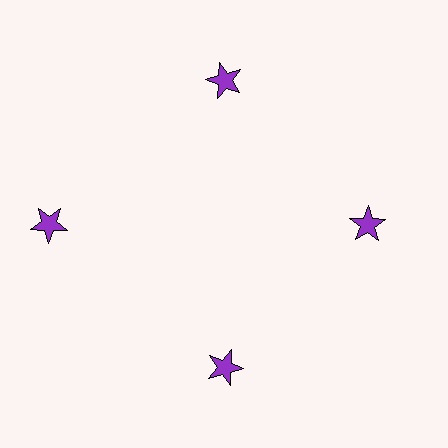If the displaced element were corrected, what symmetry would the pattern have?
It would have 4-fold rotational symmetry — the pattern would map onto itself every 90 degrees.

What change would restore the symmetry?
The symmetry would be restored by moving it inward, back onto the ring so that all 4 stars sit at equal angles and equal distance from the center.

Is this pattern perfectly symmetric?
No. The 4 purple stars are arranged in a ring, but one element near the 9 o'clock position is pushed outward from the center, breaking the 4-fold rotational symmetry.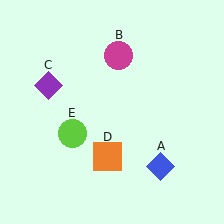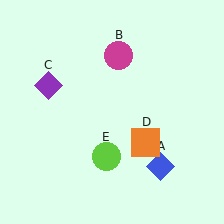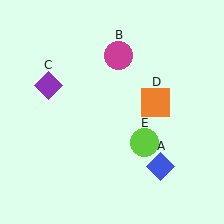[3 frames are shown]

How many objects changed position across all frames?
2 objects changed position: orange square (object D), lime circle (object E).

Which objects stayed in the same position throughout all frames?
Blue diamond (object A) and magenta circle (object B) and purple diamond (object C) remained stationary.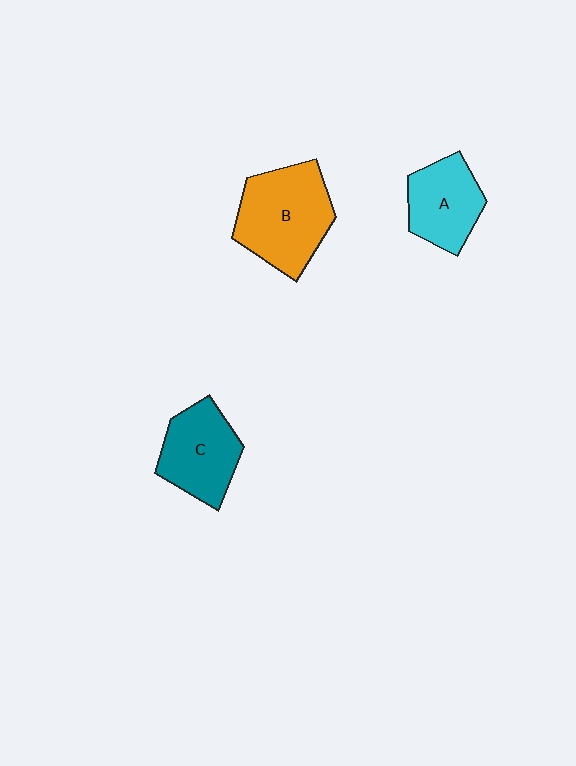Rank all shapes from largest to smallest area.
From largest to smallest: B (orange), C (teal), A (cyan).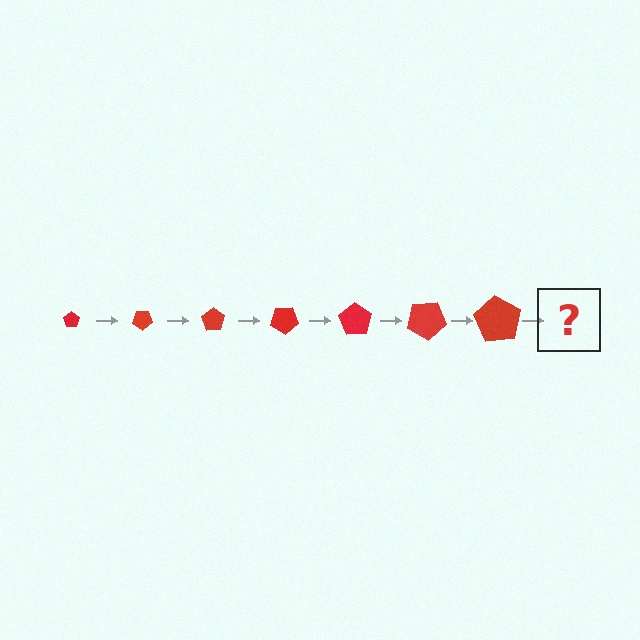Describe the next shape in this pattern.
It should be a pentagon, larger than the previous one and rotated 245 degrees from the start.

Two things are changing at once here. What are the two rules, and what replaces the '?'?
The two rules are that the pentagon grows larger each step and it rotates 35 degrees each step. The '?' should be a pentagon, larger than the previous one and rotated 245 degrees from the start.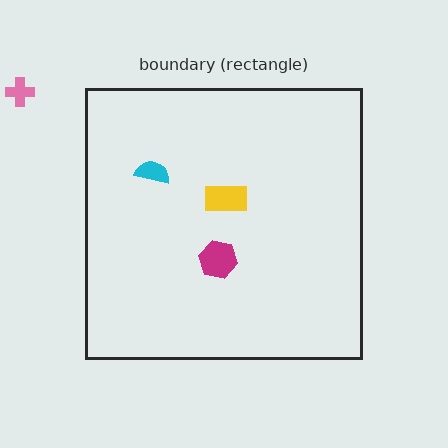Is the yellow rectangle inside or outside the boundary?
Inside.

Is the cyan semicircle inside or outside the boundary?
Inside.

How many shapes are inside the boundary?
3 inside, 1 outside.